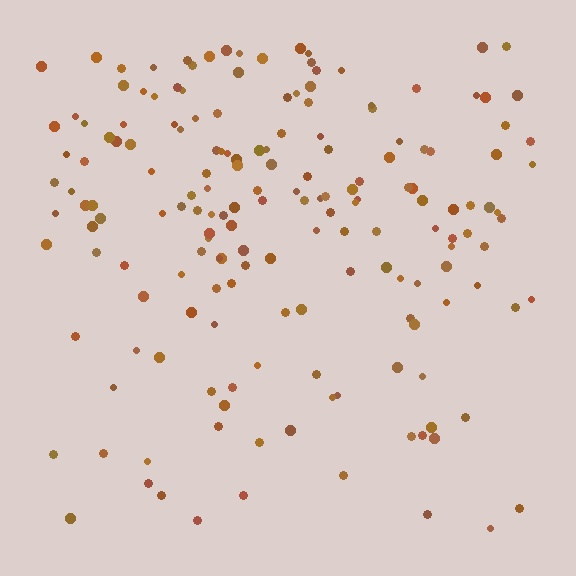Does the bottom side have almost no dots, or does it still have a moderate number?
Still a moderate number, just noticeably fewer than the top.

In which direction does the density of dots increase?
From bottom to top, with the top side densest.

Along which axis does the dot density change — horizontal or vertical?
Vertical.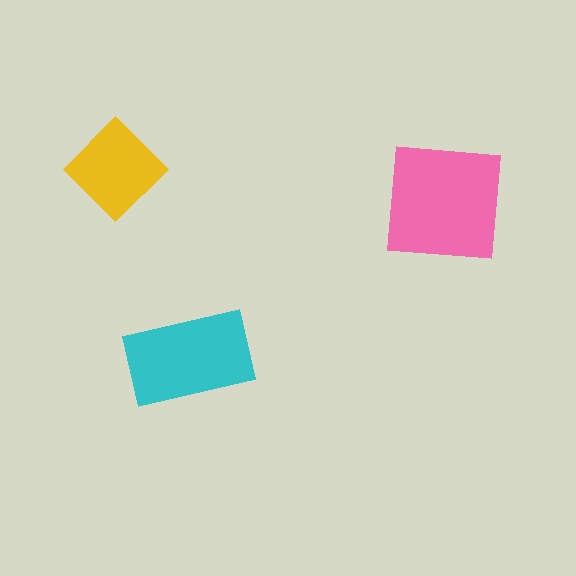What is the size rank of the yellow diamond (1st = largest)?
3rd.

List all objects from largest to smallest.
The pink square, the cyan rectangle, the yellow diamond.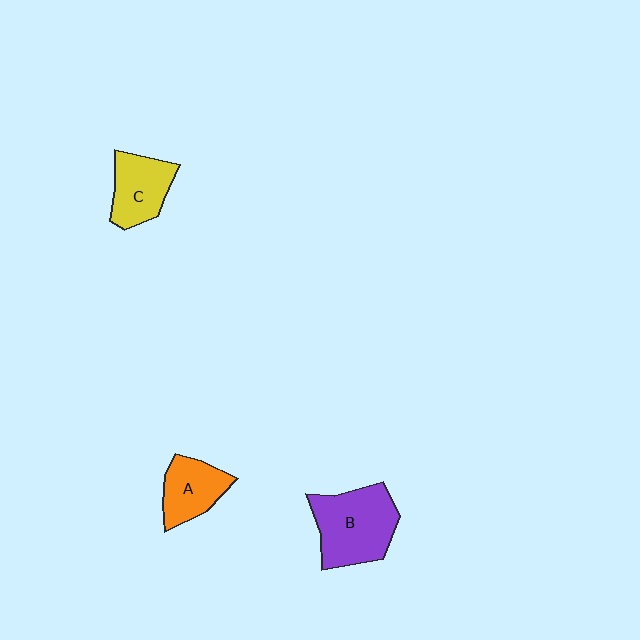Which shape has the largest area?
Shape B (purple).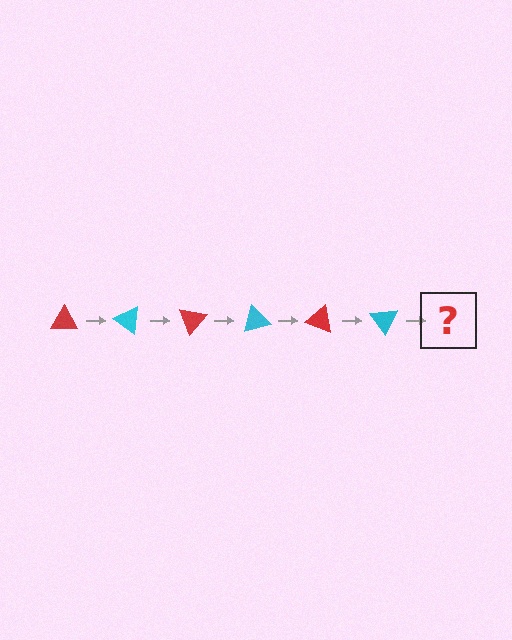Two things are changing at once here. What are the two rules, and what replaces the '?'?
The two rules are that it rotates 35 degrees each step and the color cycles through red and cyan. The '?' should be a red triangle, rotated 210 degrees from the start.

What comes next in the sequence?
The next element should be a red triangle, rotated 210 degrees from the start.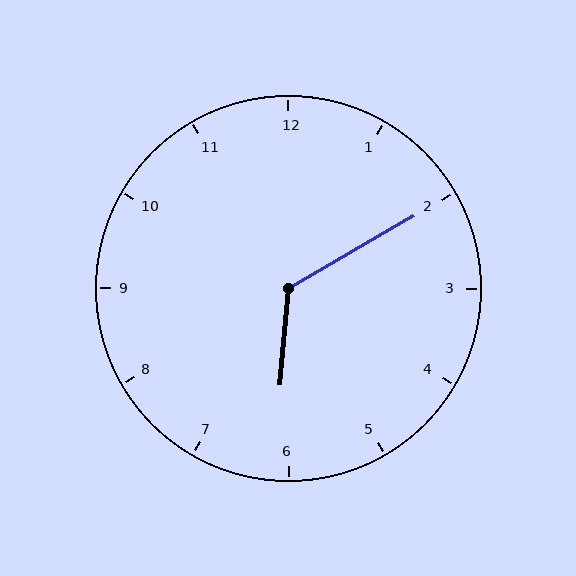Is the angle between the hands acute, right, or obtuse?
It is obtuse.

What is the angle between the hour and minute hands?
Approximately 125 degrees.